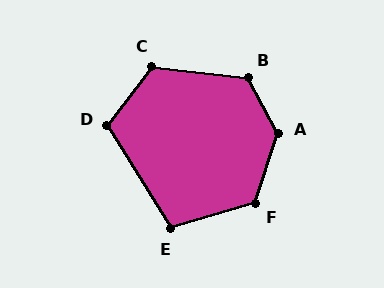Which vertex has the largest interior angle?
A, at approximately 134 degrees.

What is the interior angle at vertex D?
Approximately 111 degrees (obtuse).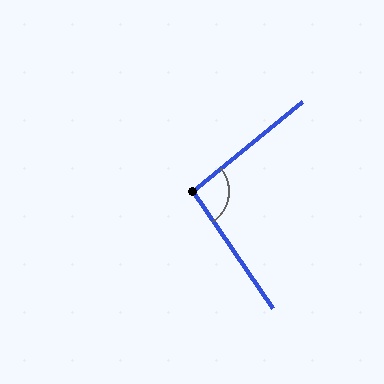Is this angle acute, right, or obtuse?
It is approximately a right angle.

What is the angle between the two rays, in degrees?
Approximately 95 degrees.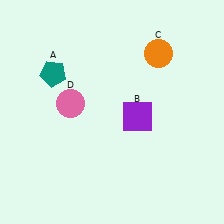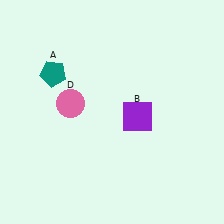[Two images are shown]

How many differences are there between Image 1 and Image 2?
There is 1 difference between the two images.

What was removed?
The orange circle (C) was removed in Image 2.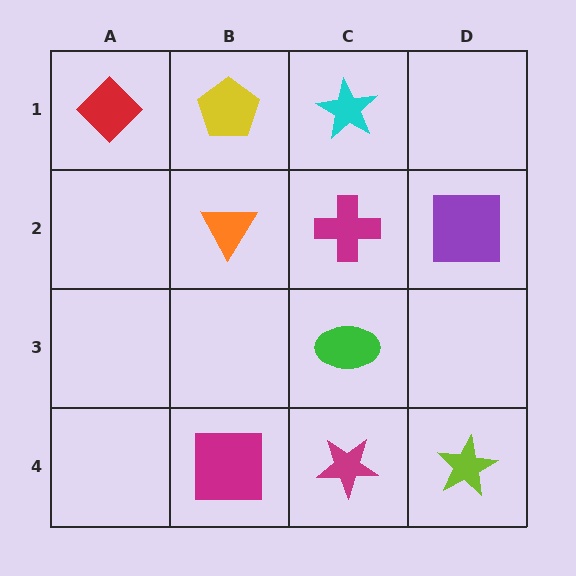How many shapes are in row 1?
3 shapes.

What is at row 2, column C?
A magenta cross.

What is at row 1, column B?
A yellow pentagon.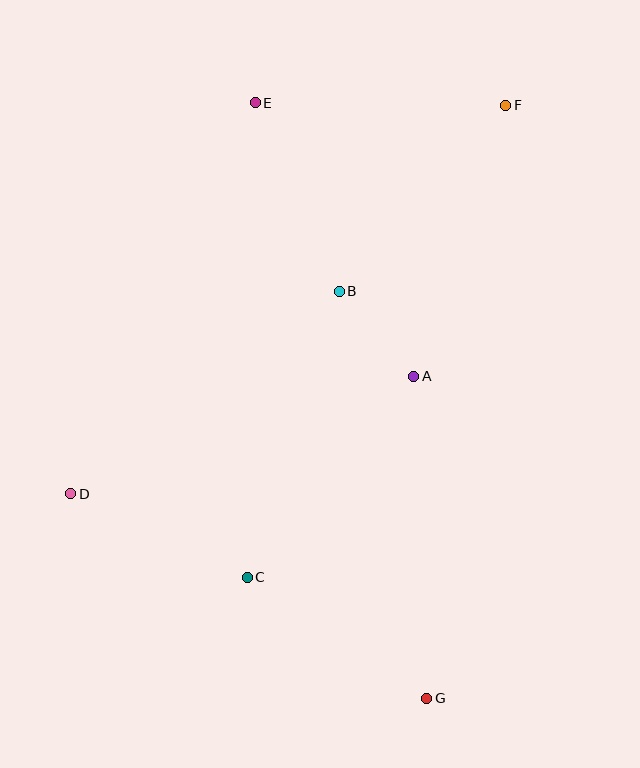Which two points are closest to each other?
Points A and B are closest to each other.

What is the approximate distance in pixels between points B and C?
The distance between B and C is approximately 301 pixels.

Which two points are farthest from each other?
Points E and G are farthest from each other.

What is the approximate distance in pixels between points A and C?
The distance between A and C is approximately 261 pixels.